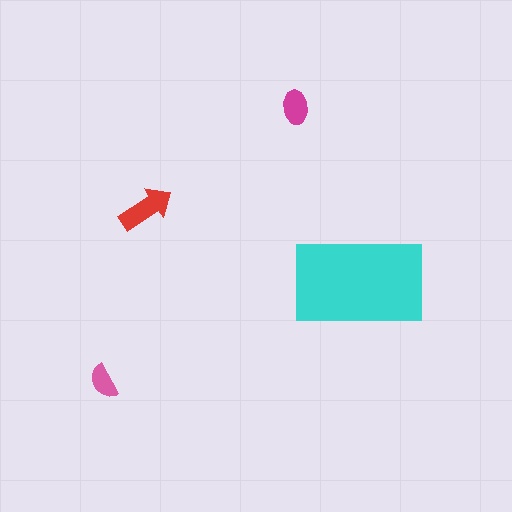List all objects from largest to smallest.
The cyan rectangle, the red arrow, the magenta ellipse, the pink semicircle.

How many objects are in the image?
There are 4 objects in the image.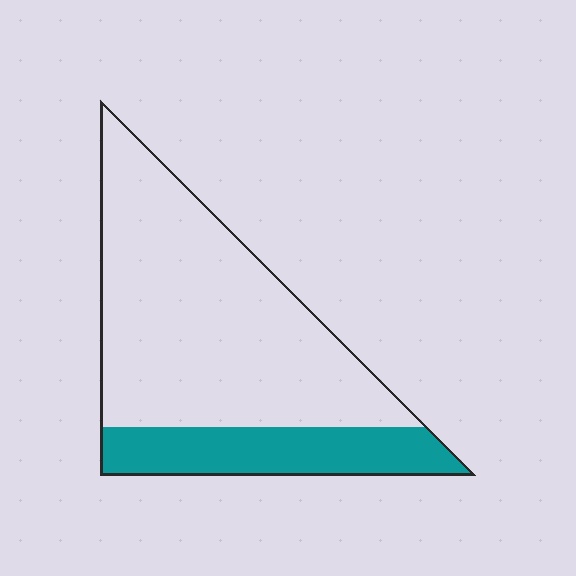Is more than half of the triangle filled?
No.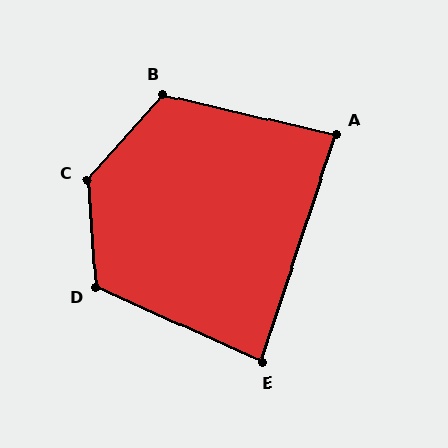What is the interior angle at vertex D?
Approximately 118 degrees (obtuse).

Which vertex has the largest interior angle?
C, at approximately 135 degrees.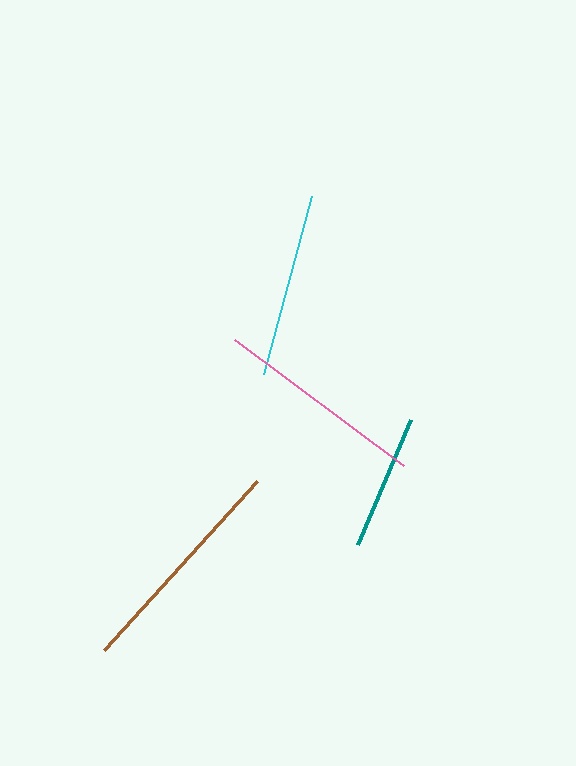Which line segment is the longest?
The brown line is the longest at approximately 228 pixels.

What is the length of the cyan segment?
The cyan segment is approximately 184 pixels long.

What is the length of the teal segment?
The teal segment is approximately 135 pixels long.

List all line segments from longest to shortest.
From longest to shortest: brown, pink, cyan, teal.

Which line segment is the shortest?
The teal line is the shortest at approximately 135 pixels.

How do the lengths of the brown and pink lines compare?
The brown and pink lines are approximately the same length.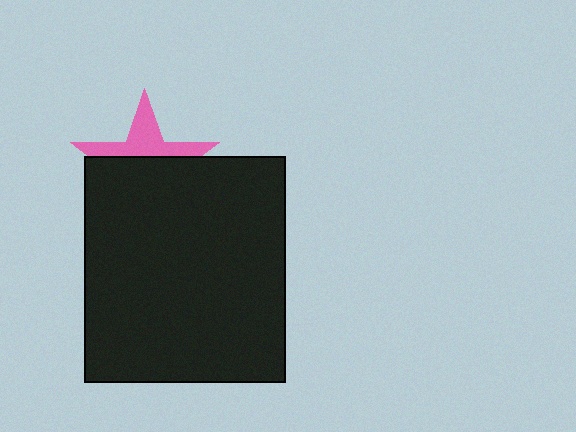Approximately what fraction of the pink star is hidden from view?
Roughly 61% of the pink star is hidden behind the black rectangle.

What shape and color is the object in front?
The object in front is a black rectangle.